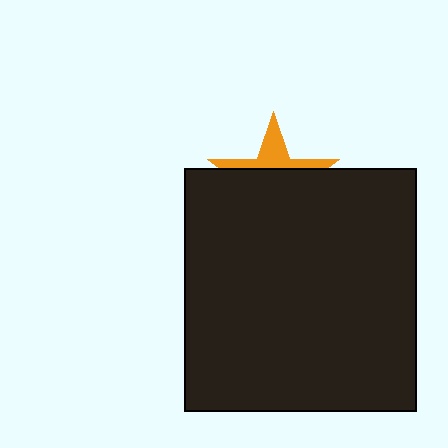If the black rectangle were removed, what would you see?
You would see the complete orange star.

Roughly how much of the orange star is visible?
A small part of it is visible (roughly 32%).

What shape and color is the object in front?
The object in front is a black rectangle.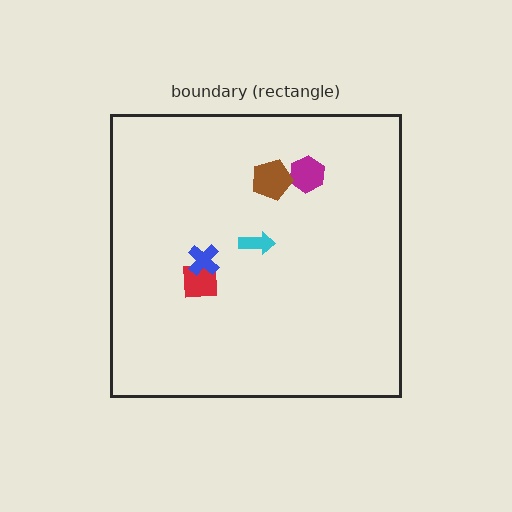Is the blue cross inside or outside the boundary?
Inside.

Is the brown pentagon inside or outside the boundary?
Inside.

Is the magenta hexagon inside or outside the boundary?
Inside.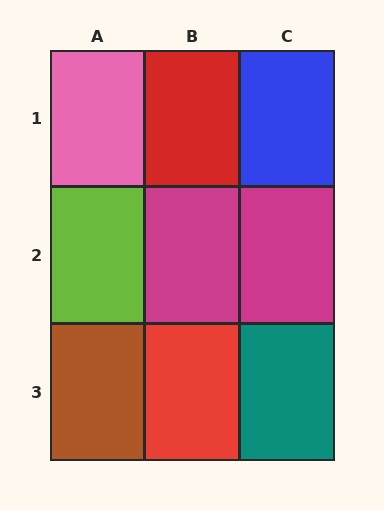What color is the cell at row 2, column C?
Magenta.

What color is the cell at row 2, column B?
Magenta.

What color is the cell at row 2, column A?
Lime.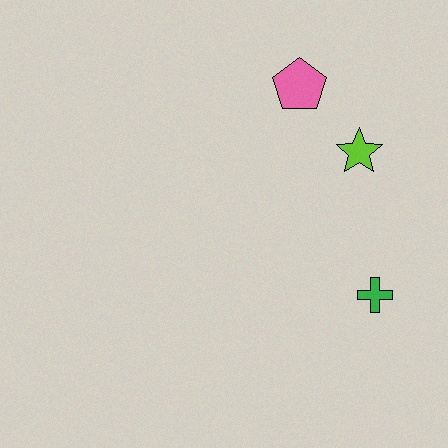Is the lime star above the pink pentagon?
No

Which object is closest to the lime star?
The pink pentagon is closest to the lime star.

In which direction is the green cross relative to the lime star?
The green cross is below the lime star.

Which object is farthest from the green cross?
The pink pentagon is farthest from the green cross.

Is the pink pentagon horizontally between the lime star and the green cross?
No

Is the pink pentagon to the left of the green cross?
Yes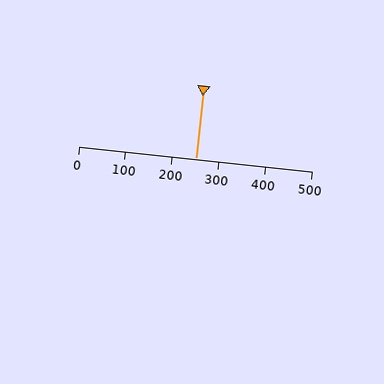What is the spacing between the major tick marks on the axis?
The major ticks are spaced 100 apart.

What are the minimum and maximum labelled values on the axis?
The axis runs from 0 to 500.